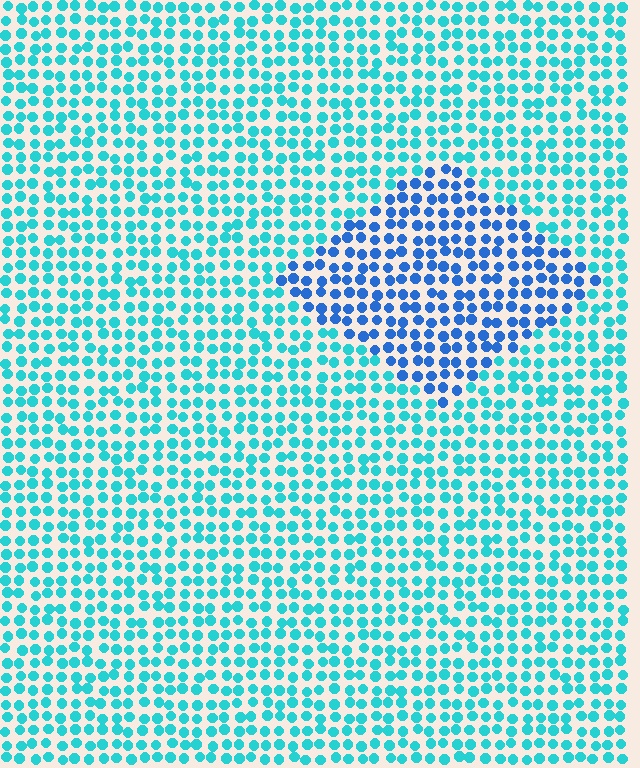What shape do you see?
I see a diamond.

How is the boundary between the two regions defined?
The boundary is defined purely by a slight shift in hue (about 35 degrees). Spacing, size, and orientation are identical on both sides.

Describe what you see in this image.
The image is filled with small cyan elements in a uniform arrangement. A diamond-shaped region is visible where the elements are tinted to a slightly different hue, forming a subtle color boundary.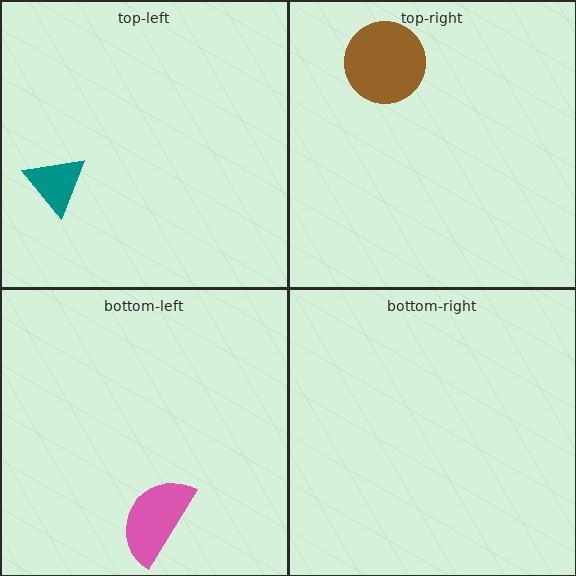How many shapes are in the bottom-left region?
1.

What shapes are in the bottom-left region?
The pink semicircle.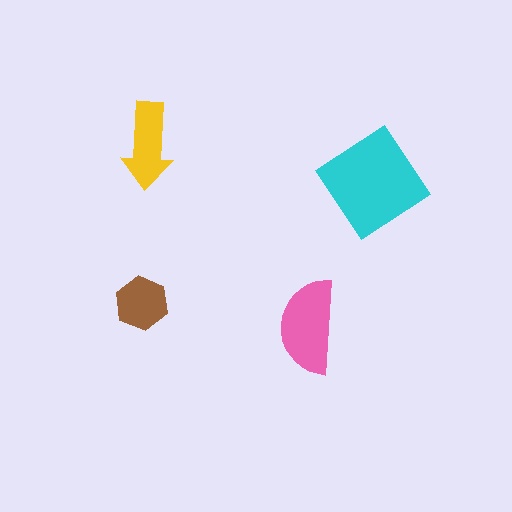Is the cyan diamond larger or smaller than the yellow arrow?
Larger.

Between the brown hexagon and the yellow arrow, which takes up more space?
The yellow arrow.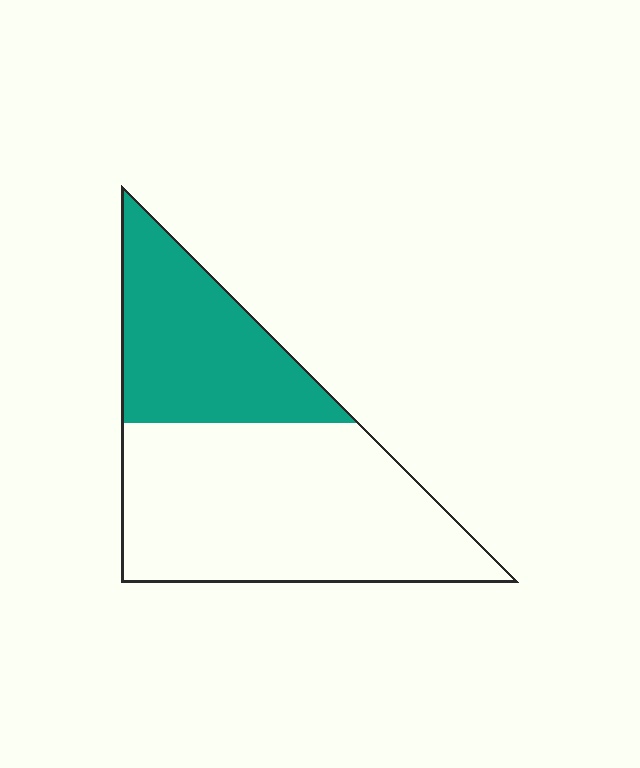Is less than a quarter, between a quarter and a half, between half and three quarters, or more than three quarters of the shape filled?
Between a quarter and a half.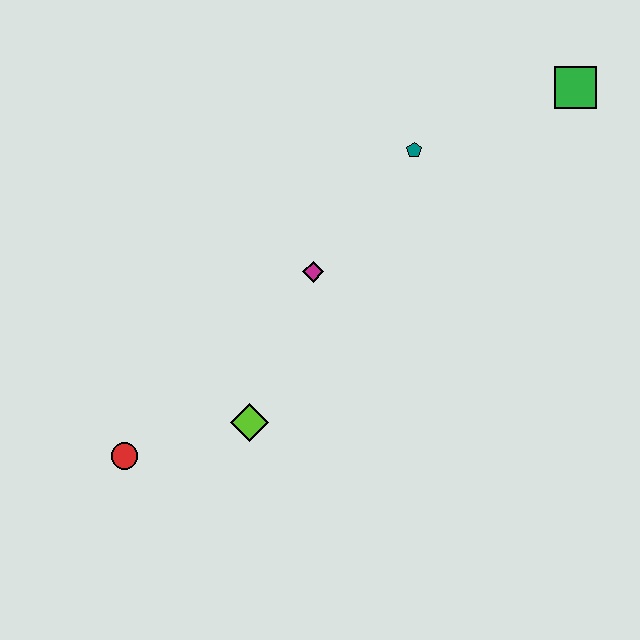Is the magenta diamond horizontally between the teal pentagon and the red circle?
Yes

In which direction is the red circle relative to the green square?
The red circle is to the left of the green square.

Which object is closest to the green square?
The teal pentagon is closest to the green square.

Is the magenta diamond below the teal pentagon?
Yes